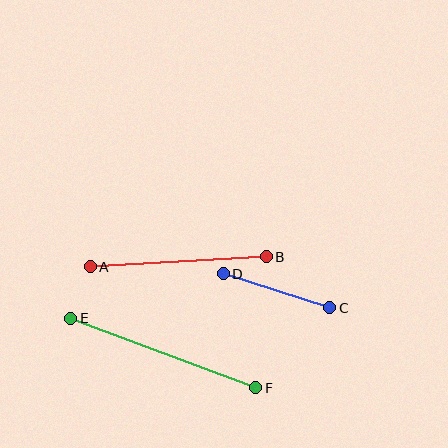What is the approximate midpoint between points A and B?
The midpoint is at approximately (178, 262) pixels.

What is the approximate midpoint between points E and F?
The midpoint is at approximately (163, 353) pixels.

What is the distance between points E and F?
The distance is approximately 198 pixels.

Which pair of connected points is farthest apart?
Points E and F are farthest apart.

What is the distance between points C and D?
The distance is approximately 112 pixels.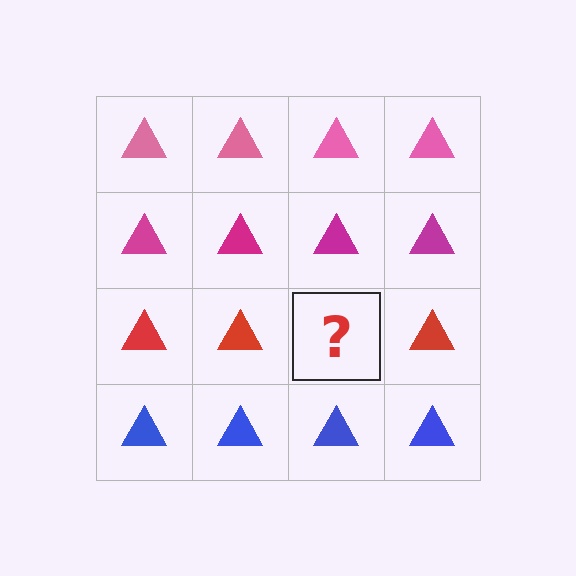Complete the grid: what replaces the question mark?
The question mark should be replaced with a red triangle.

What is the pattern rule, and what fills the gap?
The rule is that each row has a consistent color. The gap should be filled with a red triangle.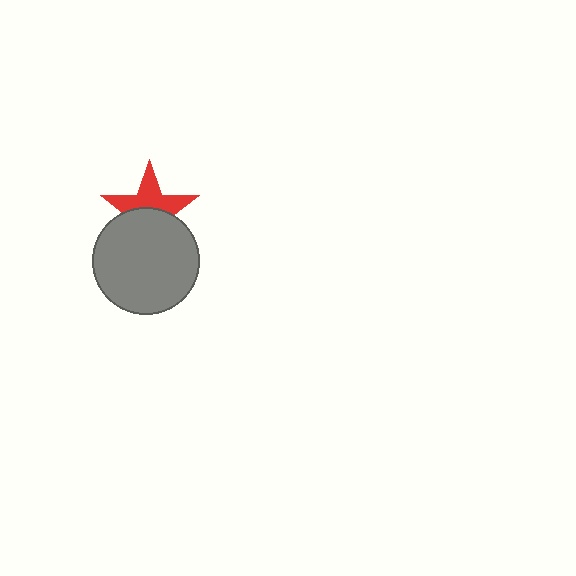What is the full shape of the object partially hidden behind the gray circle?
The partially hidden object is a red star.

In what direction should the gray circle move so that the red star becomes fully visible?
The gray circle should move down. That is the shortest direction to clear the overlap and leave the red star fully visible.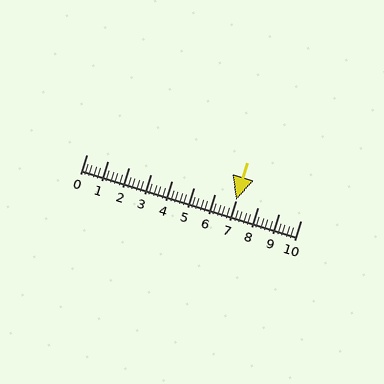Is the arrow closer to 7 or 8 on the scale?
The arrow is closer to 7.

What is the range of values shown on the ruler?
The ruler shows values from 0 to 10.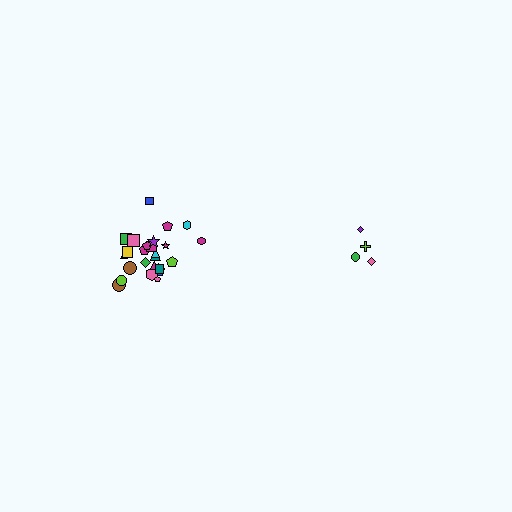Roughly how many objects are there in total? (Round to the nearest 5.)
Roughly 30 objects in total.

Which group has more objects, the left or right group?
The left group.